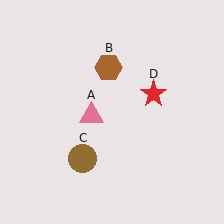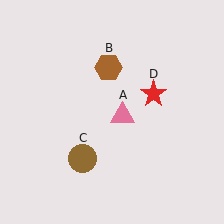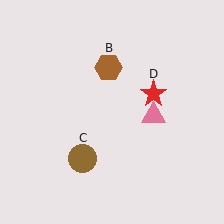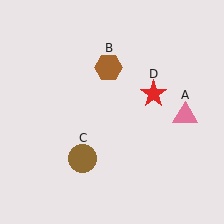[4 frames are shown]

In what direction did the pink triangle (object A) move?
The pink triangle (object A) moved right.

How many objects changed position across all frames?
1 object changed position: pink triangle (object A).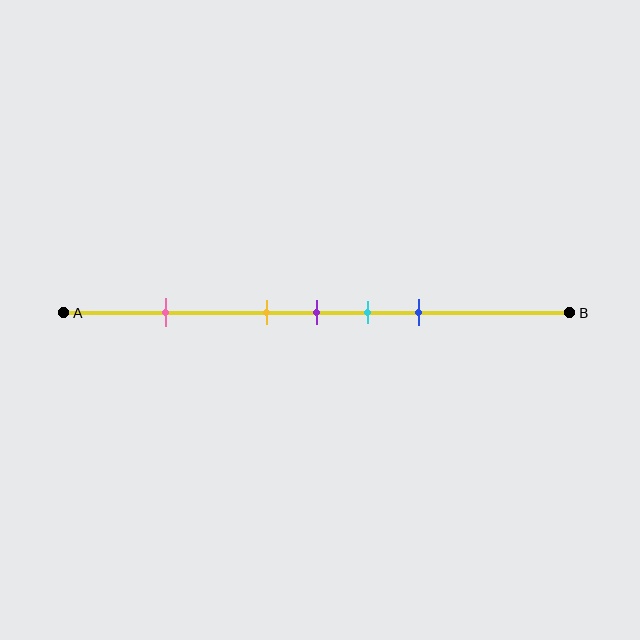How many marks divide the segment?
There are 5 marks dividing the segment.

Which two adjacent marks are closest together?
The yellow and purple marks are the closest adjacent pair.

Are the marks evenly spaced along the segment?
No, the marks are not evenly spaced.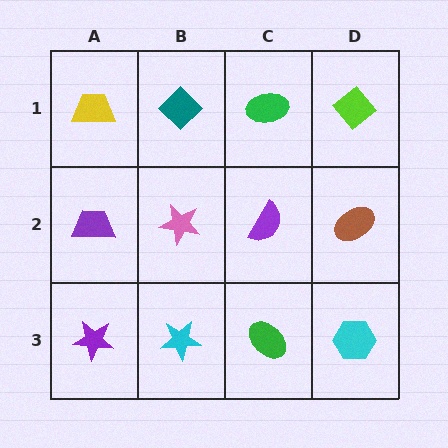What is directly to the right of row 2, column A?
A pink star.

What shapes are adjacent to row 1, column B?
A pink star (row 2, column B), a yellow trapezoid (row 1, column A), a green ellipse (row 1, column C).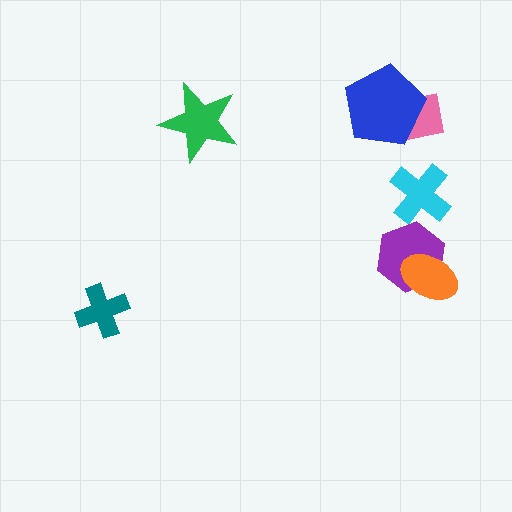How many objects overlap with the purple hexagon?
1 object overlaps with the purple hexagon.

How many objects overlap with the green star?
0 objects overlap with the green star.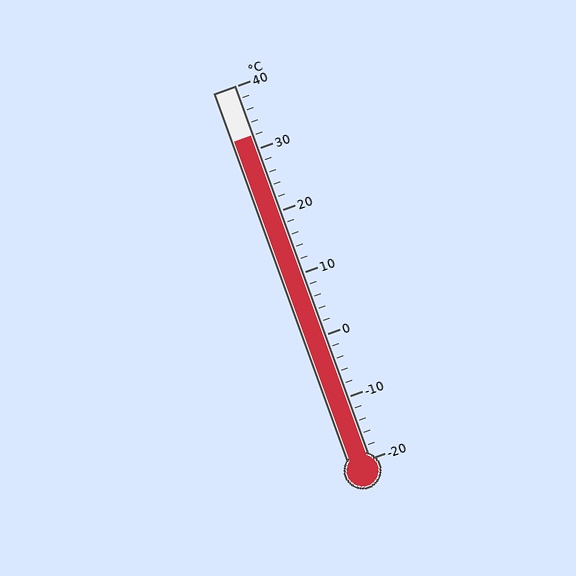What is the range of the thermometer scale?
The thermometer scale ranges from -20°C to 40°C.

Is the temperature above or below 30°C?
The temperature is above 30°C.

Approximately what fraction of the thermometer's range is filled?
The thermometer is filled to approximately 85% of its range.